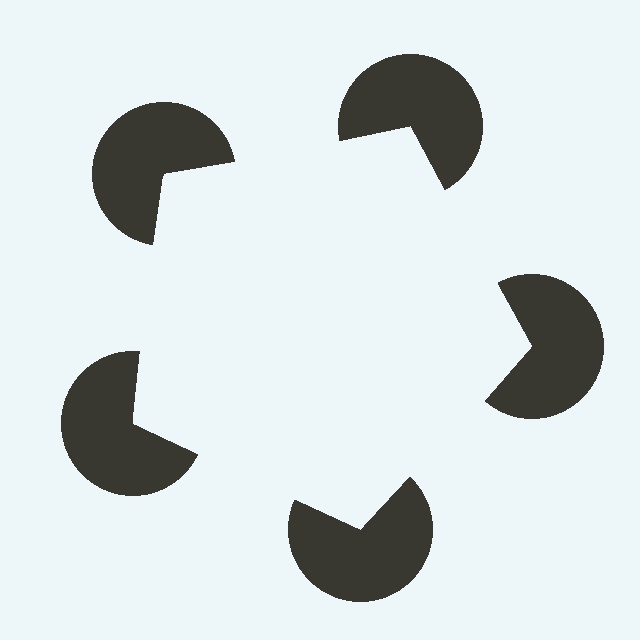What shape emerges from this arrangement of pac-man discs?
An illusory pentagon — its edges are inferred from the aligned wedge cuts in the pac-man discs, not physically drawn.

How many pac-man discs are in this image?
There are 5 — one at each vertex of the illusory pentagon.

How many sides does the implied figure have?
5 sides.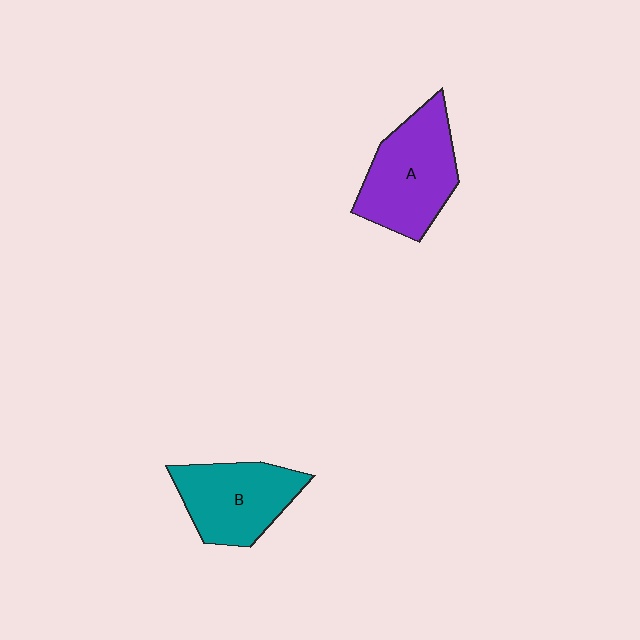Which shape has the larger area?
Shape A (purple).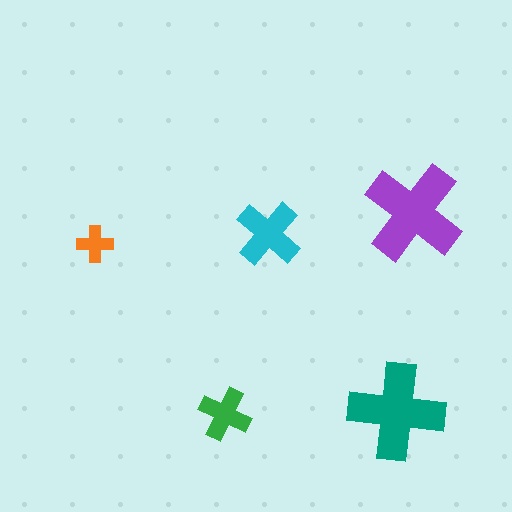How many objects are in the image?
There are 5 objects in the image.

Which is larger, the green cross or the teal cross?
The teal one.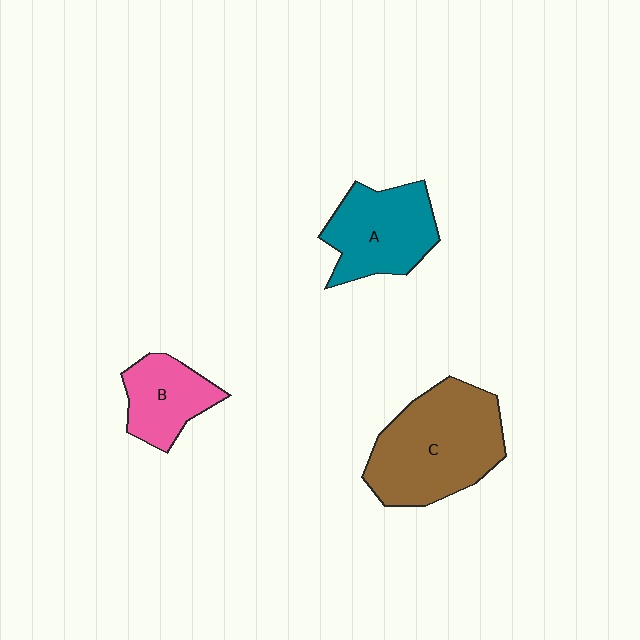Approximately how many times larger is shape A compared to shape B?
Approximately 1.4 times.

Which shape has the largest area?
Shape C (brown).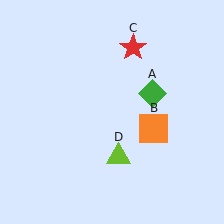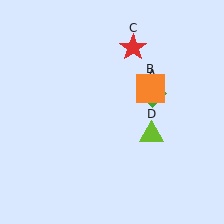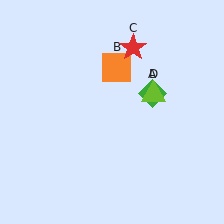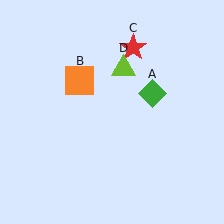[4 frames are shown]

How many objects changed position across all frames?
2 objects changed position: orange square (object B), lime triangle (object D).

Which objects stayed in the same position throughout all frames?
Green diamond (object A) and red star (object C) remained stationary.